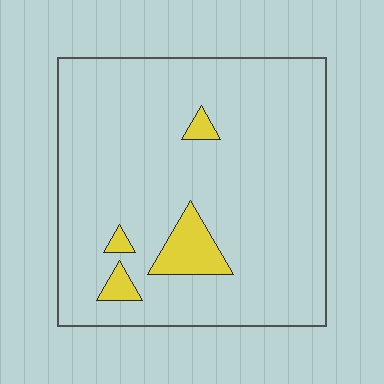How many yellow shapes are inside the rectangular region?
4.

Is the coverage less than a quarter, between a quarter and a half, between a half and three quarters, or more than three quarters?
Less than a quarter.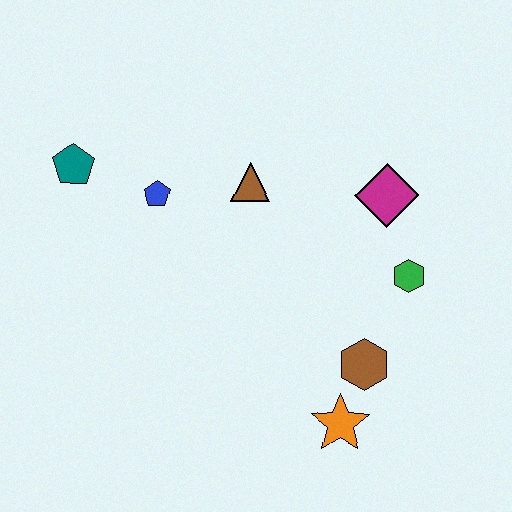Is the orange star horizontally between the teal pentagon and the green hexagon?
Yes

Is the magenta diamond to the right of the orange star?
Yes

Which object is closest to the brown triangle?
The blue pentagon is closest to the brown triangle.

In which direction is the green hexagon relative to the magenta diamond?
The green hexagon is below the magenta diamond.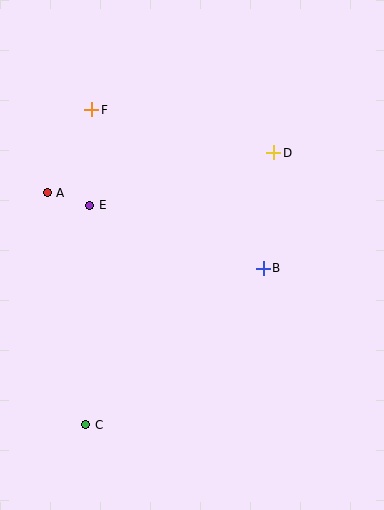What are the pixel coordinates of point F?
Point F is at (92, 110).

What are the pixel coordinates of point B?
Point B is at (263, 268).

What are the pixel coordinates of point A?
Point A is at (47, 193).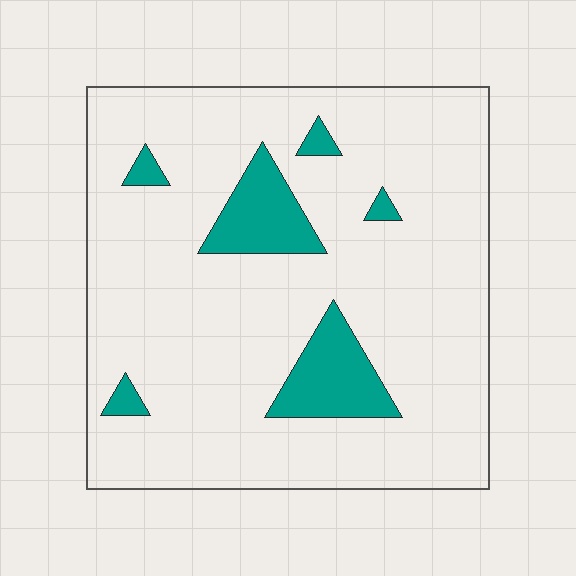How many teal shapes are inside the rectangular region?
6.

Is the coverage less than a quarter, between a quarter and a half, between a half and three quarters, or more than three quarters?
Less than a quarter.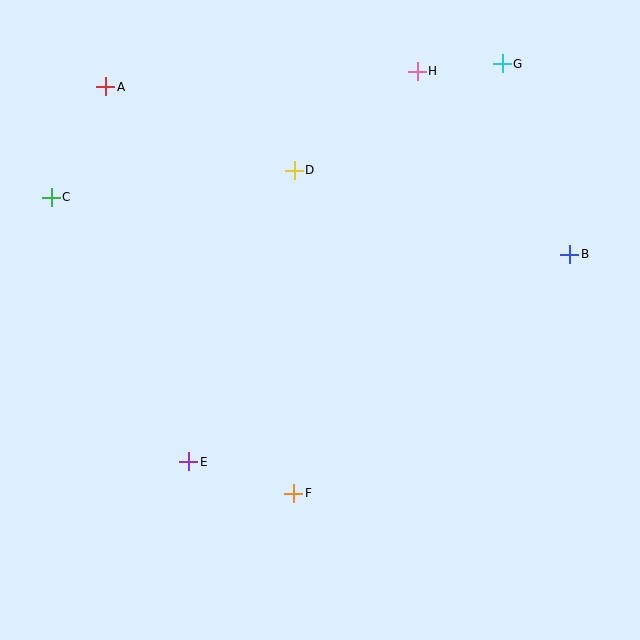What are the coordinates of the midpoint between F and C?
The midpoint between F and C is at (173, 345).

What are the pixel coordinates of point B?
Point B is at (569, 254).